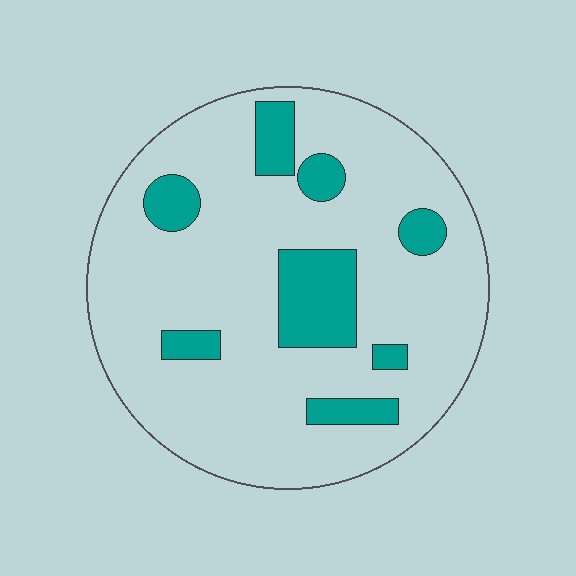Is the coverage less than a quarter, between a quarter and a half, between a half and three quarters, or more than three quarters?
Less than a quarter.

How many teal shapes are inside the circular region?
8.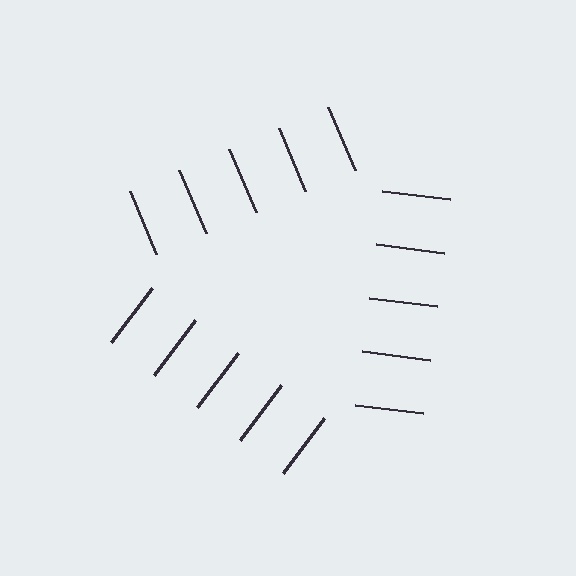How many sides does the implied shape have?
3 sides — the line-ends trace a triangle.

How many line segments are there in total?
15 — 5 along each of the 3 edges.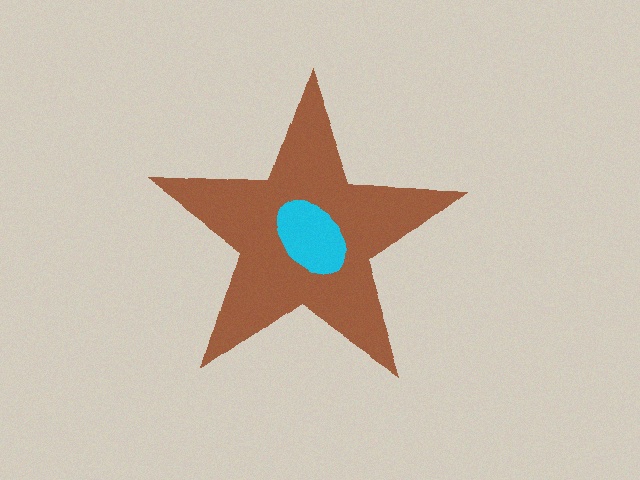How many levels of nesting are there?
2.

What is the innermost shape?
The cyan ellipse.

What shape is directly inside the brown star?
The cyan ellipse.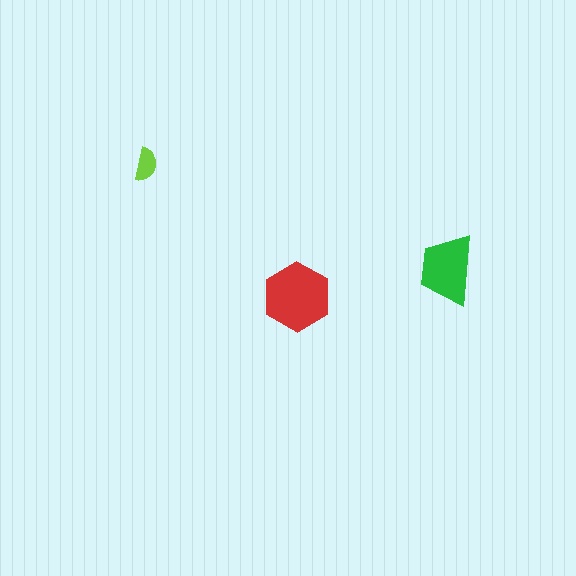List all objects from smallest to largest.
The lime semicircle, the green trapezoid, the red hexagon.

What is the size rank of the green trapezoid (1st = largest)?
2nd.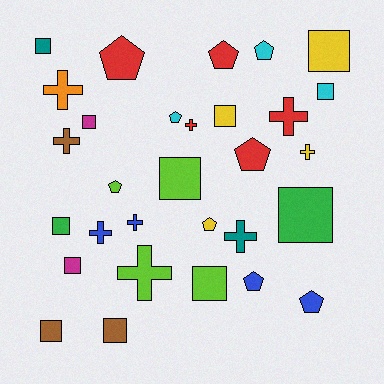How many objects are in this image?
There are 30 objects.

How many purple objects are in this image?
There are no purple objects.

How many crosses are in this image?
There are 9 crosses.